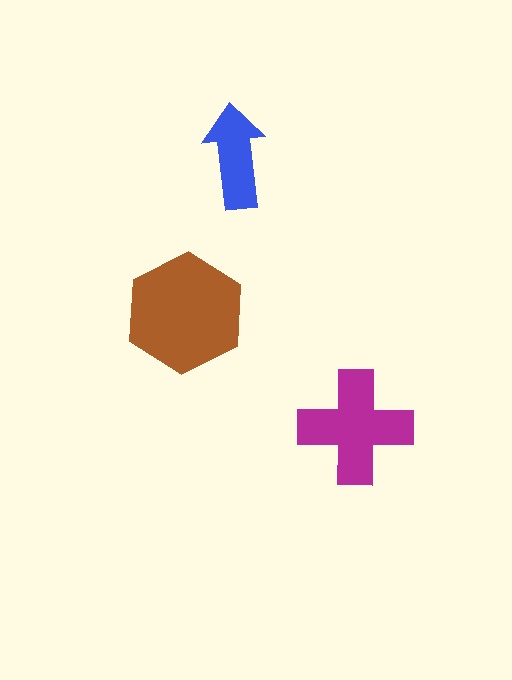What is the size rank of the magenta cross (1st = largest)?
2nd.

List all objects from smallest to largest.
The blue arrow, the magenta cross, the brown hexagon.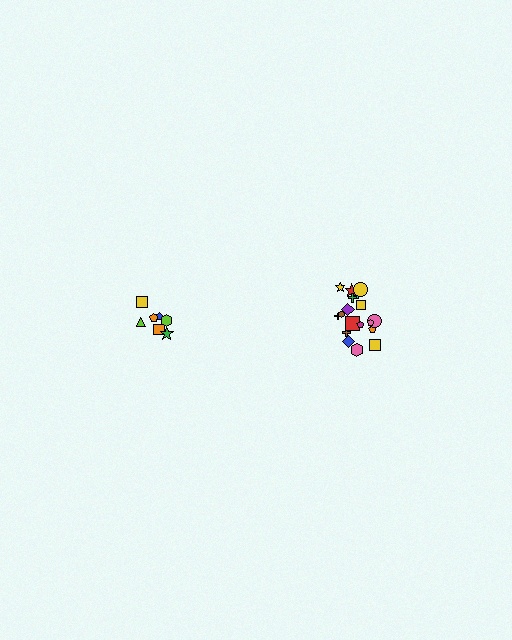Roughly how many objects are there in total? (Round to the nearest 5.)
Roughly 25 objects in total.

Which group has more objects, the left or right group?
The right group.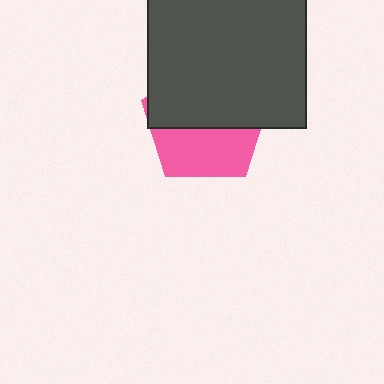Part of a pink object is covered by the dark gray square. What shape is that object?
It is a pentagon.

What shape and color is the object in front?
The object in front is a dark gray square.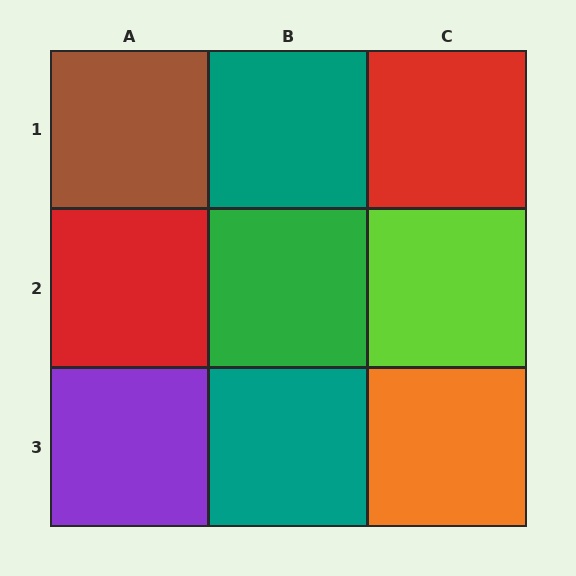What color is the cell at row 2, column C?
Lime.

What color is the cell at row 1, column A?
Brown.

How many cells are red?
2 cells are red.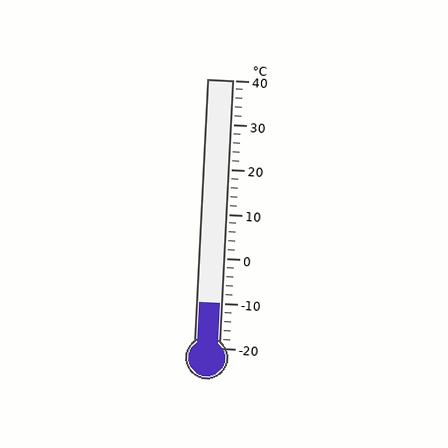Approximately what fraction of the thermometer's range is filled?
The thermometer is filled to approximately 15% of its range.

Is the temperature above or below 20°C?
The temperature is below 20°C.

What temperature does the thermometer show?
The thermometer shows approximately -10°C.